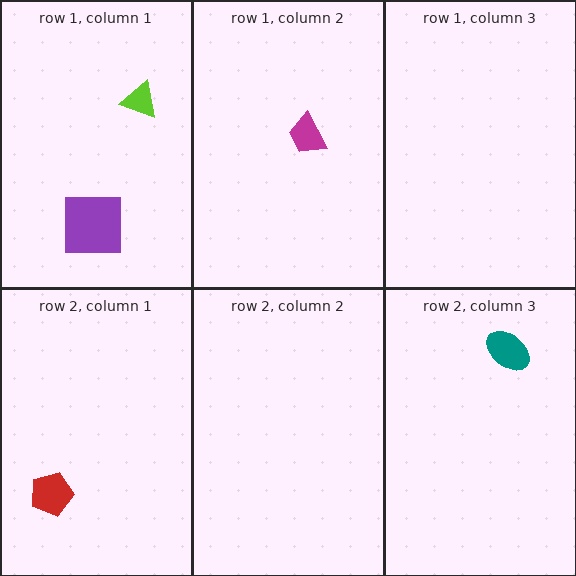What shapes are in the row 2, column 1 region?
The red pentagon.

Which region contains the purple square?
The row 1, column 1 region.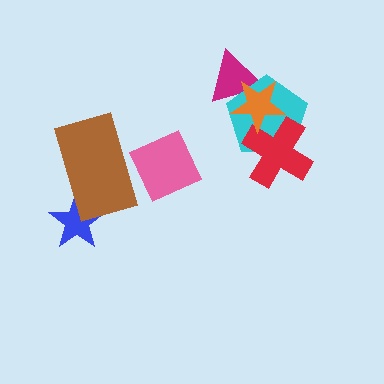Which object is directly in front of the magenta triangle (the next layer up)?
The cyan pentagon is directly in front of the magenta triangle.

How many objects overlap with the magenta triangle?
2 objects overlap with the magenta triangle.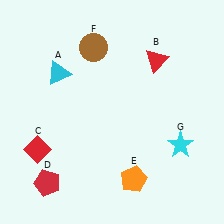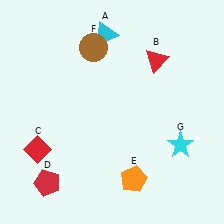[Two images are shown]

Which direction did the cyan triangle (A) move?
The cyan triangle (A) moved right.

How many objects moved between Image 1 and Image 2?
1 object moved between the two images.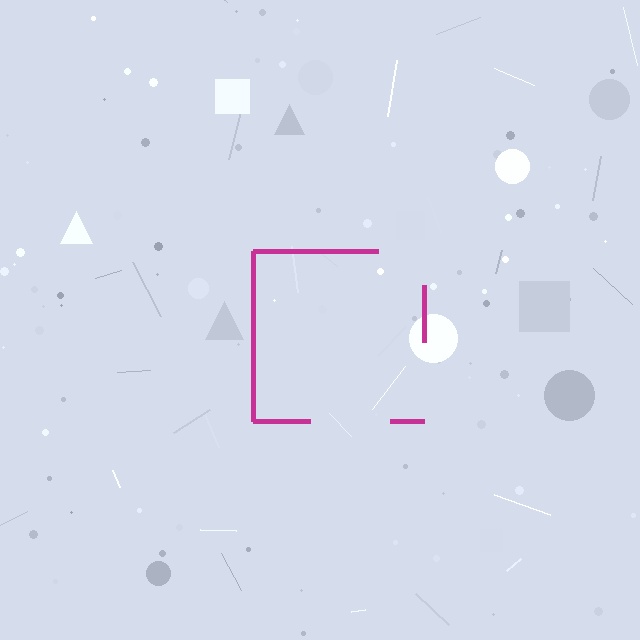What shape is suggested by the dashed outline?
The dashed outline suggests a square.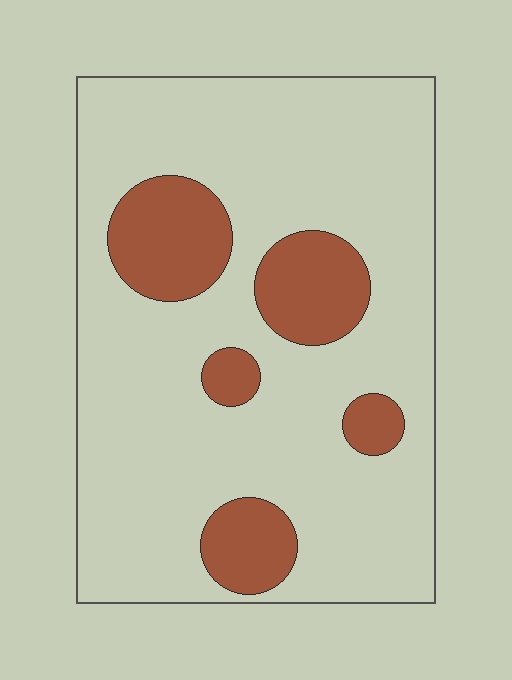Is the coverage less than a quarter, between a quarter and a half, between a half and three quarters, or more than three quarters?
Less than a quarter.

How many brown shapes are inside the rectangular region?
5.